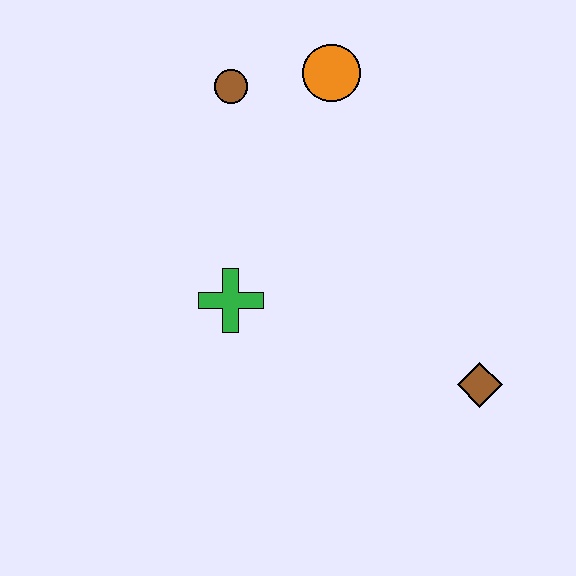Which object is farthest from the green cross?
The brown diamond is farthest from the green cross.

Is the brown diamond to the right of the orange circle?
Yes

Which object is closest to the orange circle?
The brown circle is closest to the orange circle.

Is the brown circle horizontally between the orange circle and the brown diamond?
No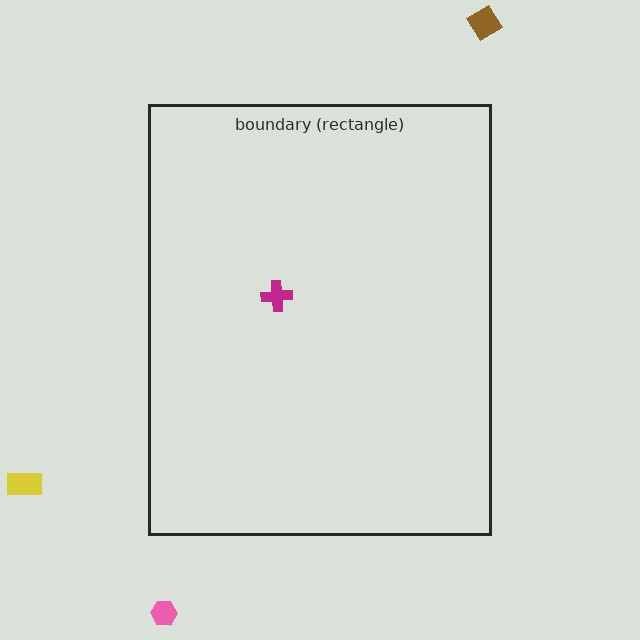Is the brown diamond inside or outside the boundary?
Outside.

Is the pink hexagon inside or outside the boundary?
Outside.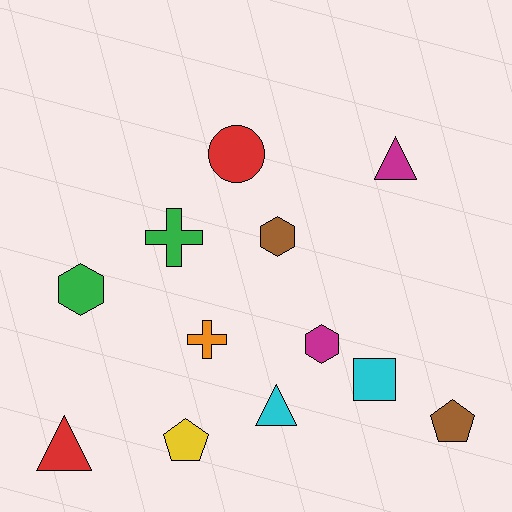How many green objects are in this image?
There are 2 green objects.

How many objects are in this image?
There are 12 objects.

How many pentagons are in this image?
There are 2 pentagons.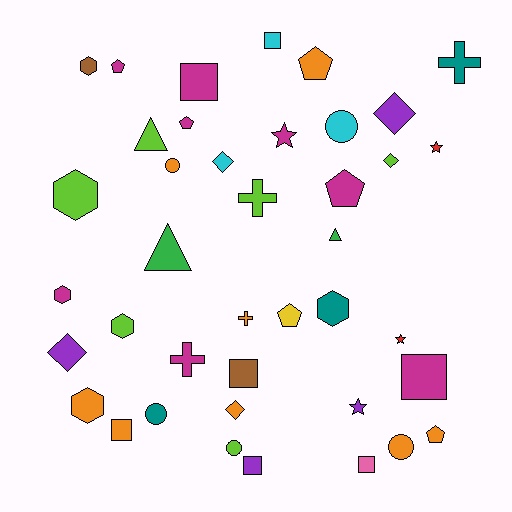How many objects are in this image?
There are 40 objects.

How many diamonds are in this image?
There are 5 diamonds.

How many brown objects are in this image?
There are 2 brown objects.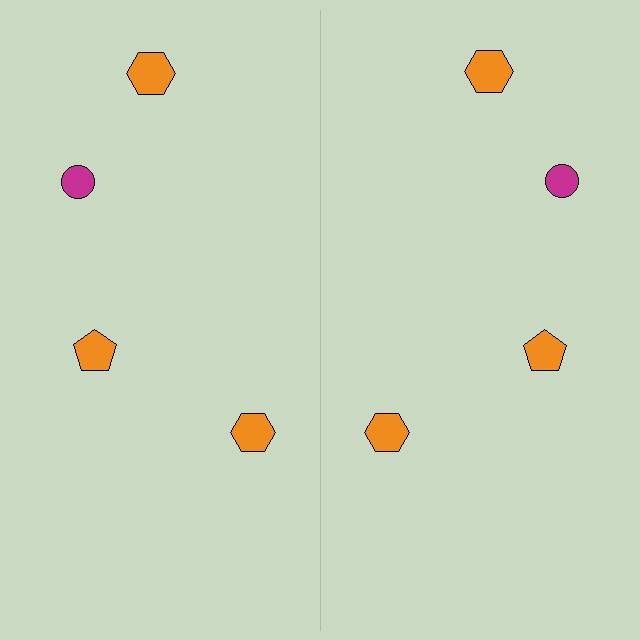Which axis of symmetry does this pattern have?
The pattern has a vertical axis of symmetry running through the center of the image.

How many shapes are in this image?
There are 8 shapes in this image.